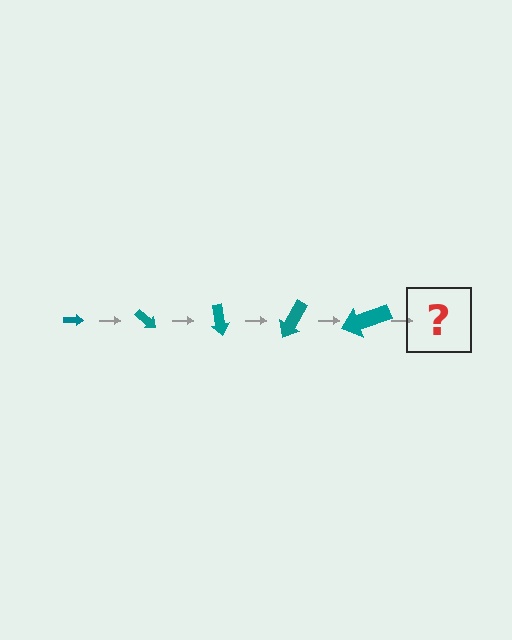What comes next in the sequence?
The next element should be an arrow, larger than the previous one and rotated 200 degrees from the start.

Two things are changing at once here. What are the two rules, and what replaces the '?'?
The two rules are that the arrow grows larger each step and it rotates 40 degrees each step. The '?' should be an arrow, larger than the previous one and rotated 200 degrees from the start.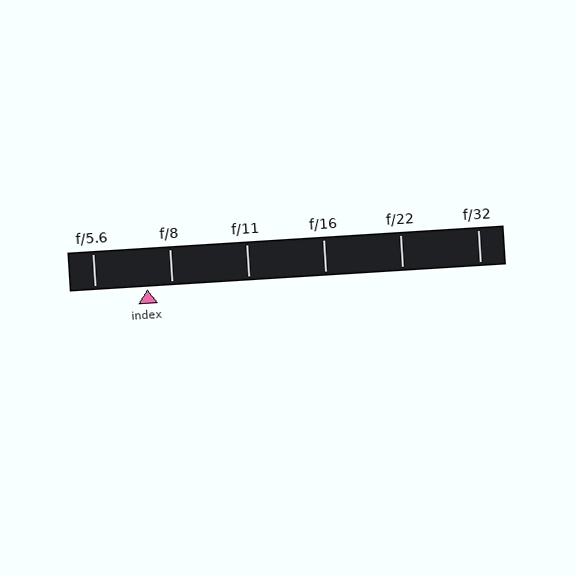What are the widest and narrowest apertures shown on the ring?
The widest aperture shown is f/5.6 and the narrowest is f/32.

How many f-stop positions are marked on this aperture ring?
There are 6 f-stop positions marked.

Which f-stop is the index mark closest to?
The index mark is closest to f/8.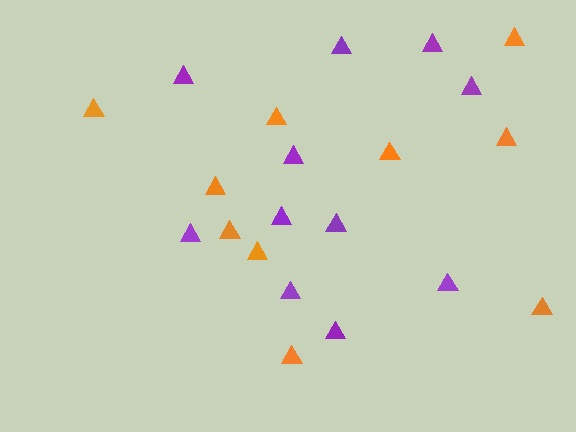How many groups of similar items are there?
There are 2 groups: one group of purple triangles (11) and one group of orange triangles (10).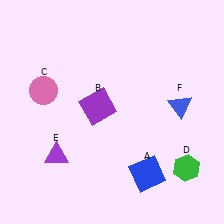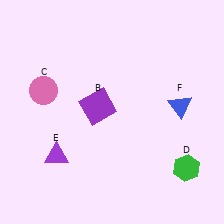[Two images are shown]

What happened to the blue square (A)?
The blue square (A) was removed in Image 2. It was in the bottom-right area of Image 1.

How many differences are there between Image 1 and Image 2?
There is 1 difference between the two images.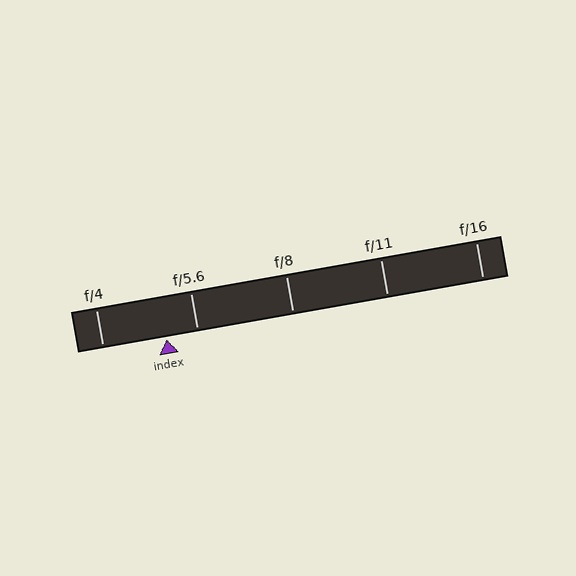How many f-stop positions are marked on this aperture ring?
There are 5 f-stop positions marked.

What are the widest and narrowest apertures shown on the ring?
The widest aperture shown is f/4 and the narrowest is f/16.